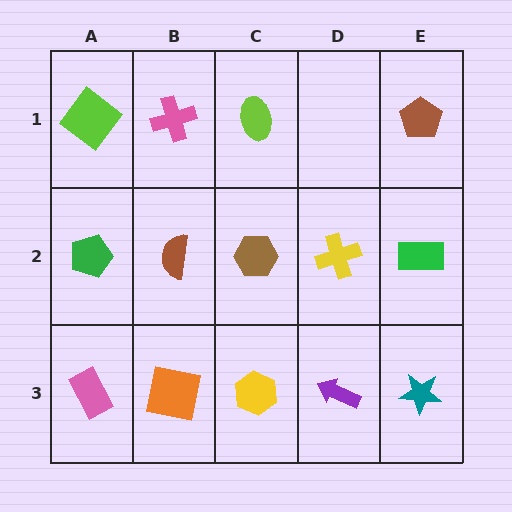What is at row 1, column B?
A pink cross.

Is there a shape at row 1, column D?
No, that cell is empty.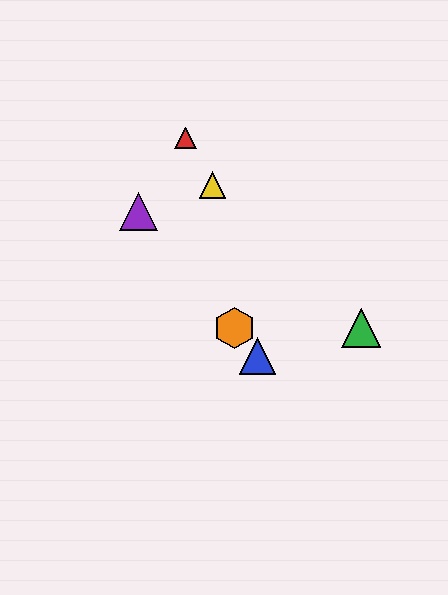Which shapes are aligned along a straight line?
The blue triangle, the purple triangle, the orange hexagon are aligned along a straight line.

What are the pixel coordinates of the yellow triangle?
The yellow triangle is at (212, 185).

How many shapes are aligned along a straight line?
3 shapes (the blue triangle, the purple triangle, the orange hexagon) are aligned along a straight line.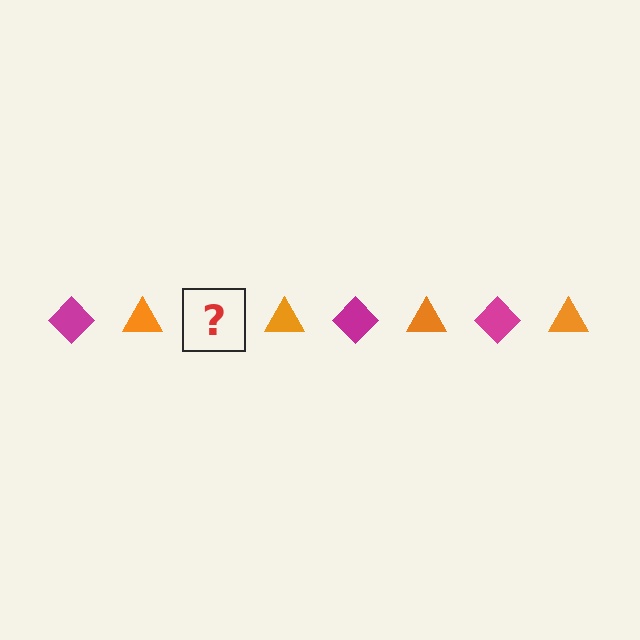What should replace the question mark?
The question mark should be replaced with a magenta diamond.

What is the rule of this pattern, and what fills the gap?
The rule is that the pattern alternates between magenta diamond and orange triangle. The gap should be filled with a magenta diamond.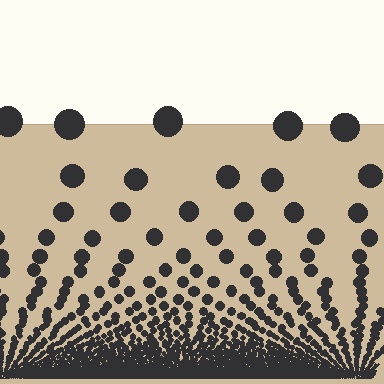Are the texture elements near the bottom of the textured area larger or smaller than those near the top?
Smaller. The gradient is inverted — elements near the bottom are smaller and denser.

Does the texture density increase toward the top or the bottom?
Density increases toward the bottom.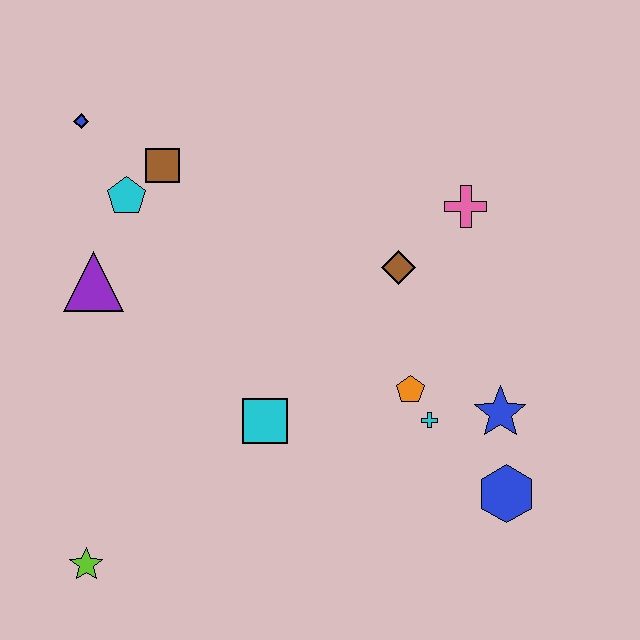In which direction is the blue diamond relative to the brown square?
The blue diamond is to the left of the brown square.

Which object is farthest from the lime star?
The pink cross is farthest from the lime star.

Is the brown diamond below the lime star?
No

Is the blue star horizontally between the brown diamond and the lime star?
No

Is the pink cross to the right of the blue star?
No